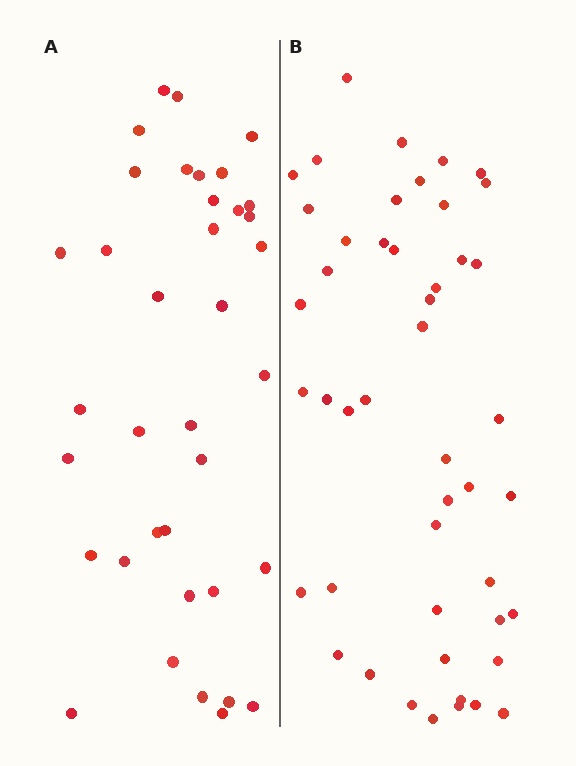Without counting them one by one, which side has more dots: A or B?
Region B (the right region) has more dots.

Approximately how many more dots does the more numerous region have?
Region B has roughly 10 or so more dots than region A.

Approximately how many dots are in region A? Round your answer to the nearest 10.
About 40 dots. (The exact count is 37, which rounds to 40.)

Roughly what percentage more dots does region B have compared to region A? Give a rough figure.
About 25% more.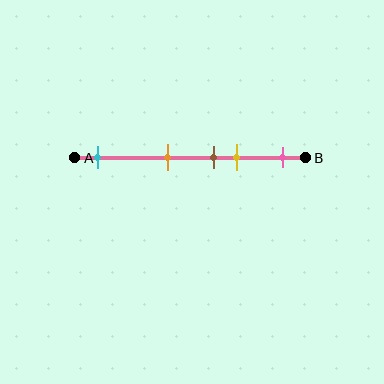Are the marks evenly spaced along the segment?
No, the marks are not evenly spaced.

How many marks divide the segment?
There are 5 marks dividing the segment.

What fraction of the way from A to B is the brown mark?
The brown mark is approximately 60% (0.6) of the way from A to B.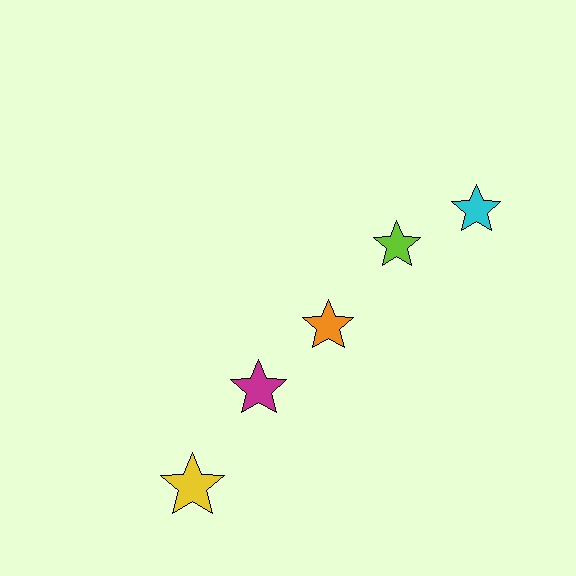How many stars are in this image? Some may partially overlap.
There are 5 stars.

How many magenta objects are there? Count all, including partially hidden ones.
There is 1 magenta object.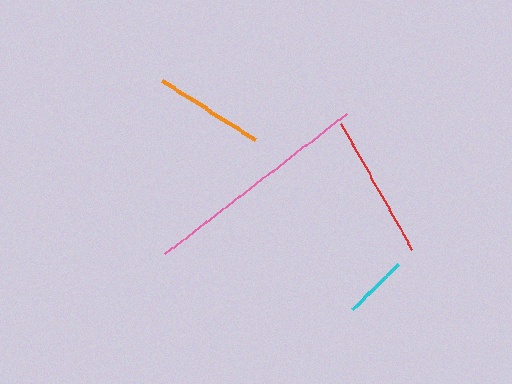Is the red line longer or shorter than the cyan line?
The red line is longer than the cyan line.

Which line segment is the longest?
The pink line is the longest at approximately 230 pixels.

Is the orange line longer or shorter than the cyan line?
The orange line is longer than the cyan line.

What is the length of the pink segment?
The pink segment is approximately 230 pixels long.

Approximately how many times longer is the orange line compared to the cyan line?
The orange line is approximately 1.7 times the length of the cyan line.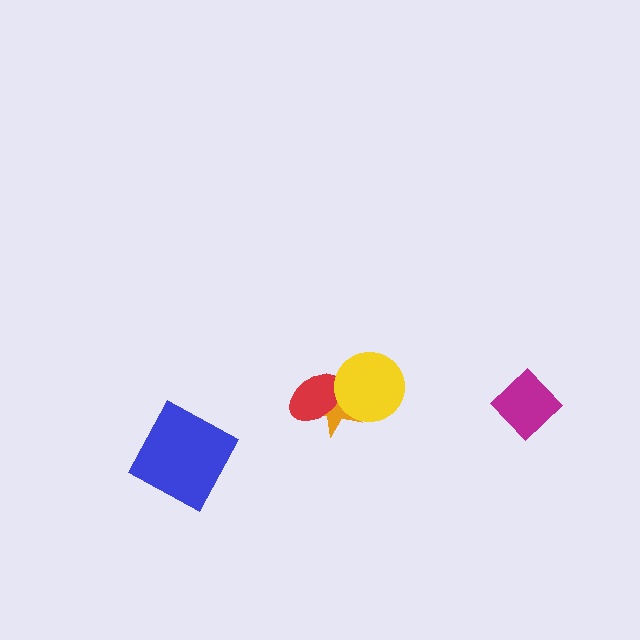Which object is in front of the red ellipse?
The yellow circle is in front of the red ellipse.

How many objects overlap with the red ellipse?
2 objects overlap with the red ellipse.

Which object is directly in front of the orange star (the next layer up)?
The red ellipse is directly in front of the orange star.